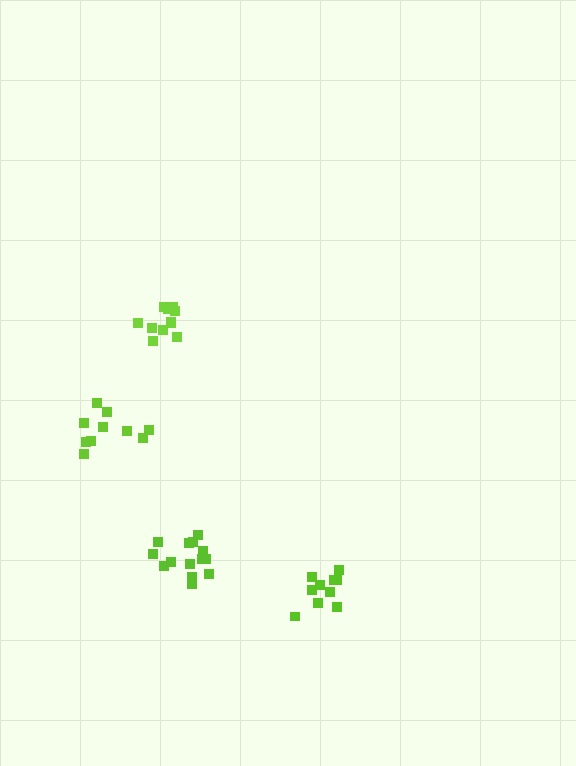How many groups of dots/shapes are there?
There are 4 groups.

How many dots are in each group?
Group 1: 10 dots, Group 2: 10 dots, Group 3: 14 dots, Group 4: 11 dots (45 total).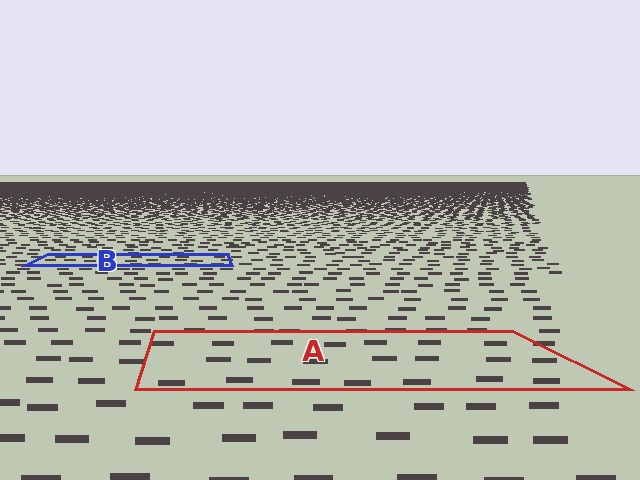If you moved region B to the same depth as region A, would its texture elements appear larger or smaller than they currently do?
They would appear larger. At a closer depth, the same texture elements are projected at a bigger on-screen size.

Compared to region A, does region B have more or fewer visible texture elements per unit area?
Region B has more texture elements per unit area — they are packed more densely because it is farther away.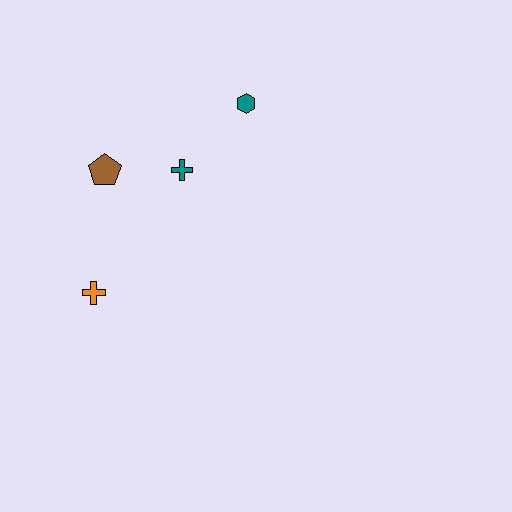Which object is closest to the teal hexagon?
The teal cross is closest to the teal hexagon.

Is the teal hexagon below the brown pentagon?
No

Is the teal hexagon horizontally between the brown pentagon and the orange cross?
No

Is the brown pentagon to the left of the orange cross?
No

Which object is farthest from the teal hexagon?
The orange cross is farthest from the teal hexagon.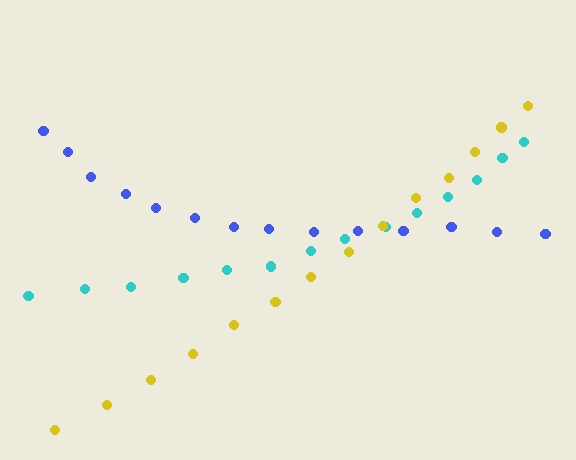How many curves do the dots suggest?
There are 3 distinct paths.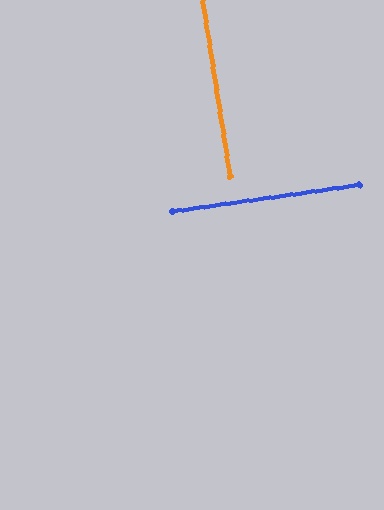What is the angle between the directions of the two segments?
Approximately 90 degrees.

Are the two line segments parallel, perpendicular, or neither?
Perpendicular — they meet at approximately 90°.